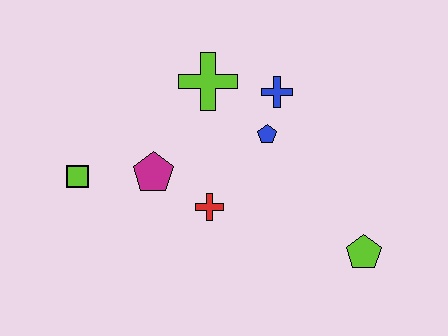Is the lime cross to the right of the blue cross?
No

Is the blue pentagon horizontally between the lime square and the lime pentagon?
Yes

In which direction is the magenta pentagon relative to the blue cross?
The magenta pentagon is to the left of the blue cross.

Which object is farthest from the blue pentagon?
The lime square is farthest from the blue pentagon.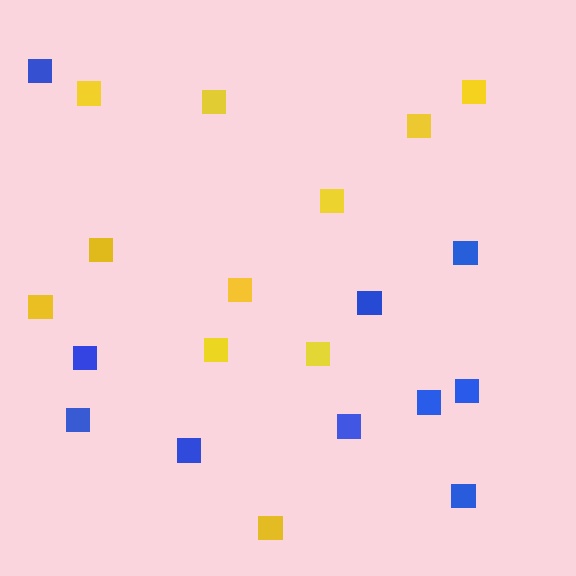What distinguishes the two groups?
There are 2 groups: one group of yellow squares (11) and one group of blue squares (10).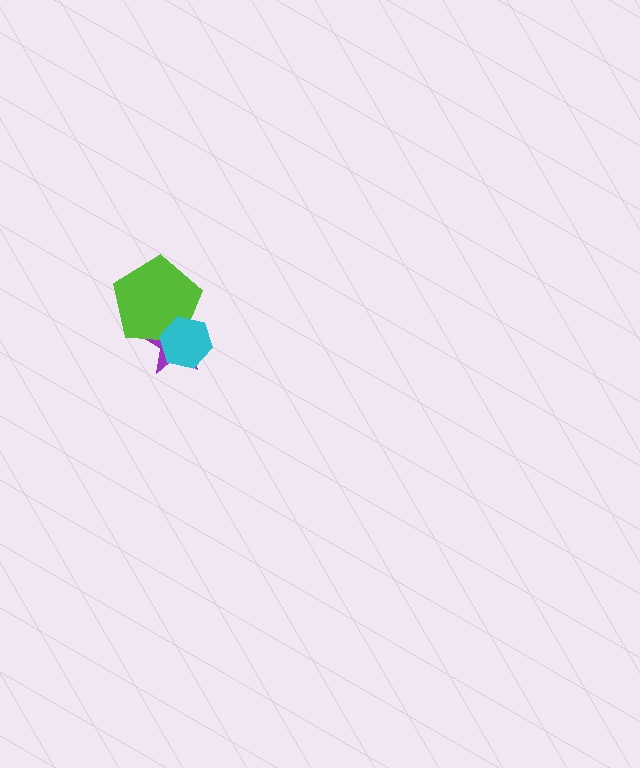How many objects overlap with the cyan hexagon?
2 objects overlap with the cyan hexagon.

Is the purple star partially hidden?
Yes, it is partially covered by another shape.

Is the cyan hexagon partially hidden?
No, no other shape covers it.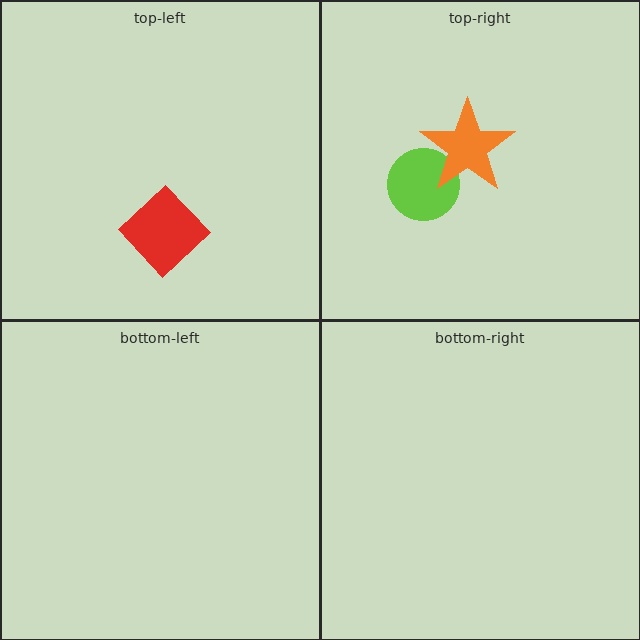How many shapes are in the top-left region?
1.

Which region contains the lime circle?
The top-right region.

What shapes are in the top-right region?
The lime circle, the orange star.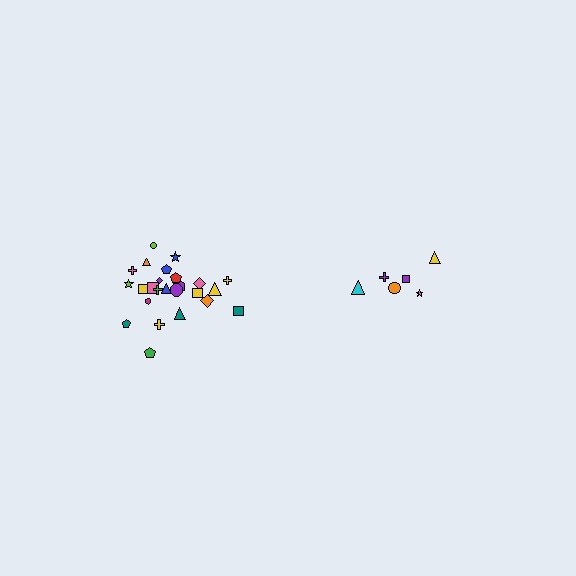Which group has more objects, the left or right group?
The left group.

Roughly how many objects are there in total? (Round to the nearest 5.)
Roughly 30 objects in total.